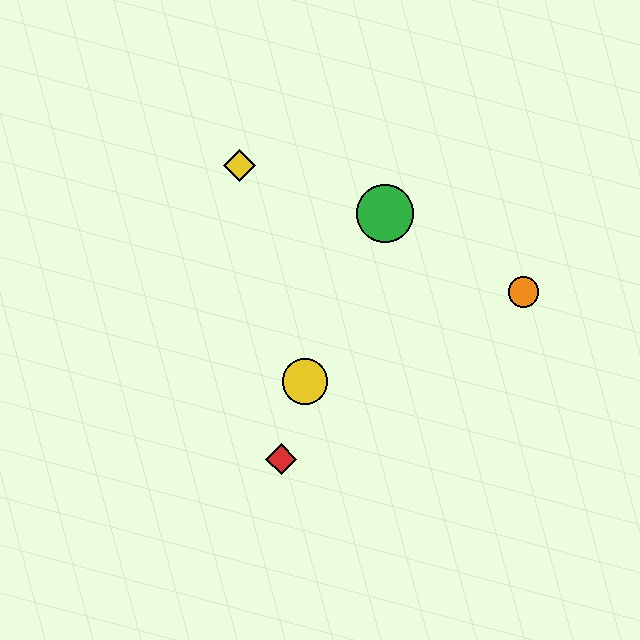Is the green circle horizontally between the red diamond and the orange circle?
Yes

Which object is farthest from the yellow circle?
The orange circle is farthest from the yellow circle.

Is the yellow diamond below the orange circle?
No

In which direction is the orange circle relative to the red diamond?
The orange circle is to the right of the red diamond.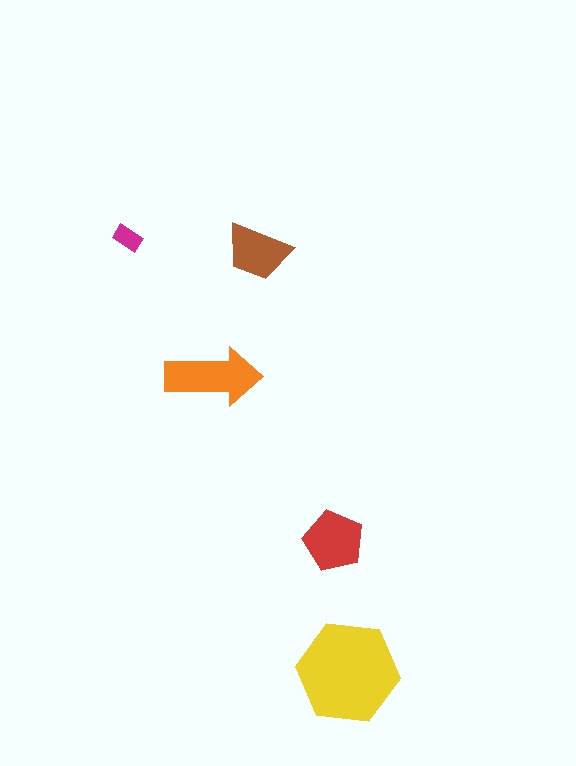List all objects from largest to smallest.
The yellow hexagon, the orange arrow, the red pentagon, the brown trapezoid, the magenta rectangle.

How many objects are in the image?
There are 5 objects in the image.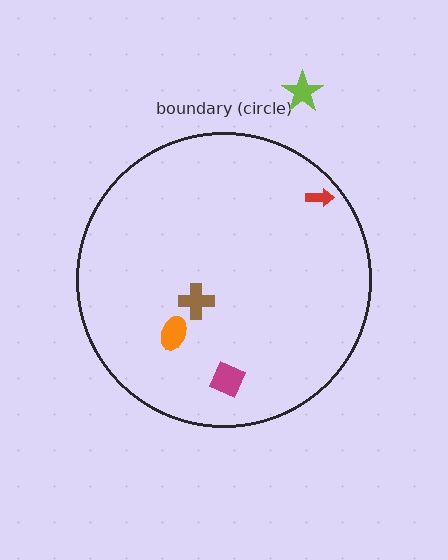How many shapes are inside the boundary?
4 inside, 1 outside.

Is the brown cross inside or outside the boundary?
Inside.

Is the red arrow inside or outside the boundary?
Inside.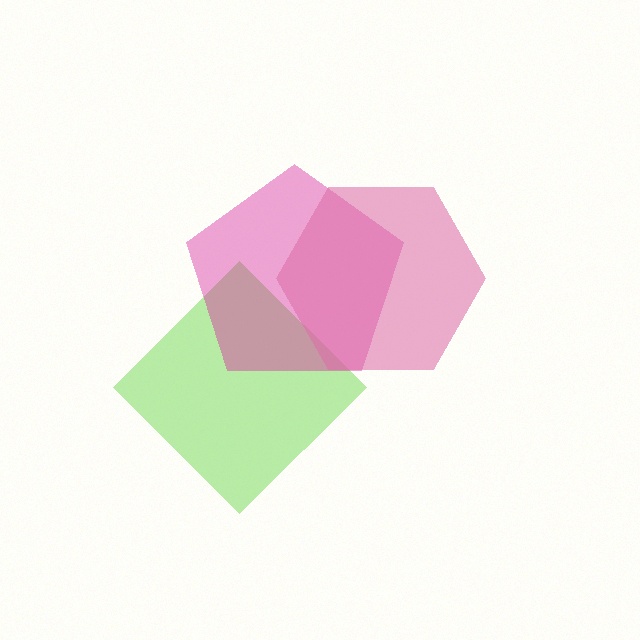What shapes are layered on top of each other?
The layered shapes are: a lime diamond, a magenta pentagon, a pink hexagon.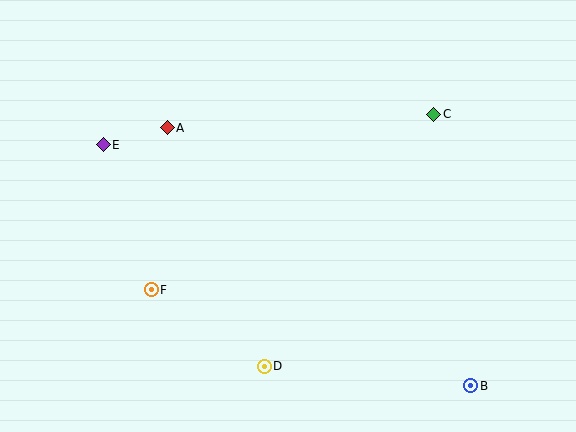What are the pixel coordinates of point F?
Point F is at (151, 290).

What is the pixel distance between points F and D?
The distance between F and D is 137 pixels.